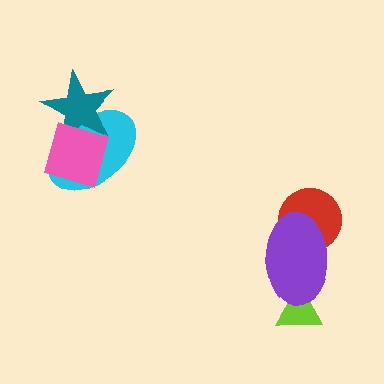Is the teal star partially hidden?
Yes, it is partially covered by another shape.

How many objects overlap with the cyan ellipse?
2 objects overlap with the cyan ellipse.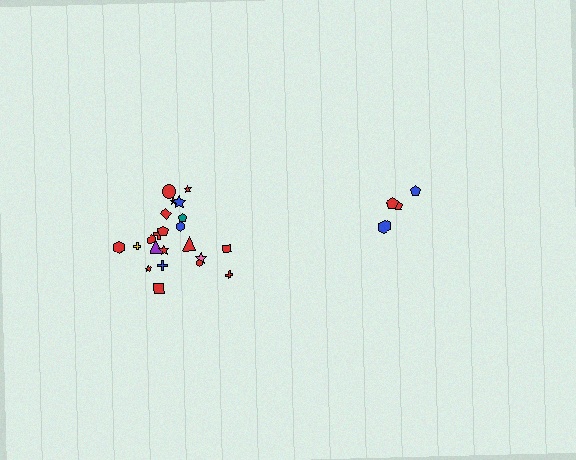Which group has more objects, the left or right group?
The left group.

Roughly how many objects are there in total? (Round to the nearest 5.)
Roughly 25 objects in total.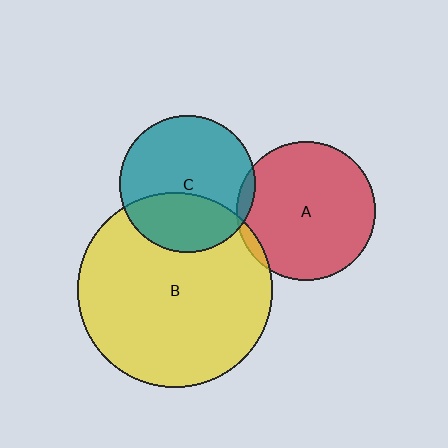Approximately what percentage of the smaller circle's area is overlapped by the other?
Approximately 5%.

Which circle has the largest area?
Circle B (yellow).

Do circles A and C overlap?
Yes.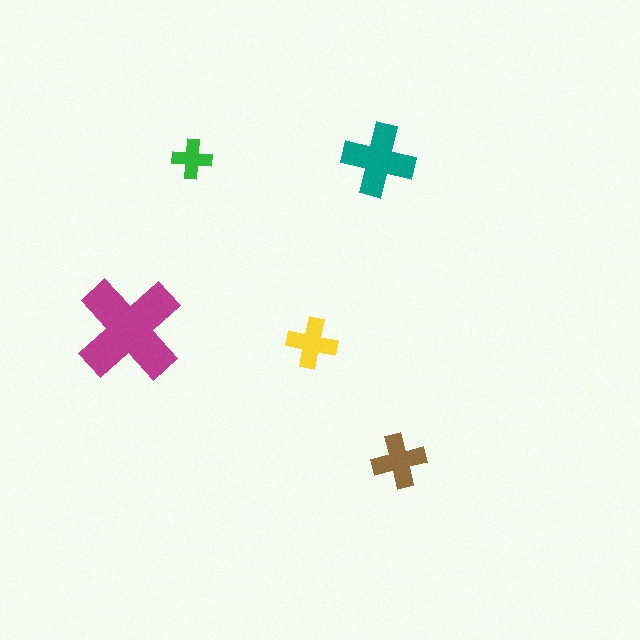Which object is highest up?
The green cross is topmost.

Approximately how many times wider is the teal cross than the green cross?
About 2 times wider.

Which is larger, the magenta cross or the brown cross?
The magenta one.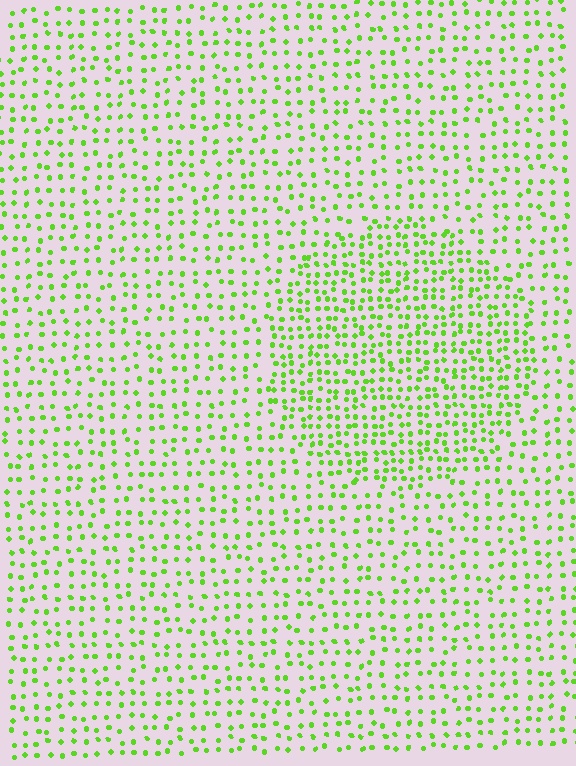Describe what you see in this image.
The image contains small lime elements arranged at two different densities. A circle-shaped region is visible where the elements are more densely packed than the surrounding area.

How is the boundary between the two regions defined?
The boundary is defined by a change in element density (approximately 1.8x ratio). All elements are the same color, size, and shape.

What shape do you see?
I see a circle.